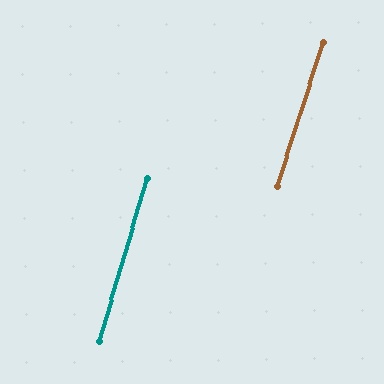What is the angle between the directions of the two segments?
Approximately 1 degree.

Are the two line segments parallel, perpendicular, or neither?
Parallel — their directions differ by only 1.2°.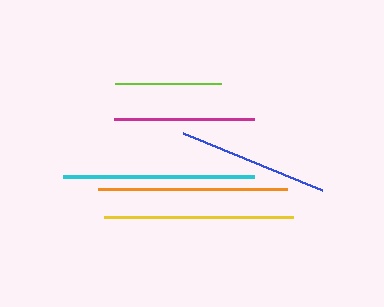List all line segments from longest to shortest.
From longest to shortest: cyan, orange, yellow, blue, magenta, lime.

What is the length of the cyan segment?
The cyan segment is approximately 191 pixels long.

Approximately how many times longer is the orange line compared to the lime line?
The orange line is approximately 1.8 times the length of the lime line.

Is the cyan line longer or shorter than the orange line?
The cyan line is longer than the orange line.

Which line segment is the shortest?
The lime line is the shortest at approximately 107 pixels.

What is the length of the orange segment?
The orange segment is approximately 189 pixels long.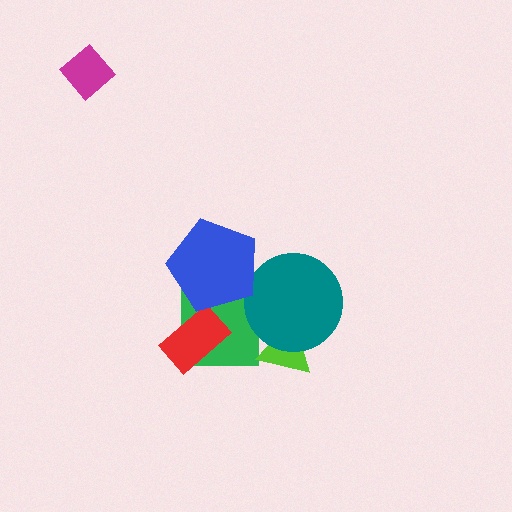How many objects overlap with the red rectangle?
1 object overlaps with the red rectangle.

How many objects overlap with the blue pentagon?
2 objects overlap with the blue pentagon.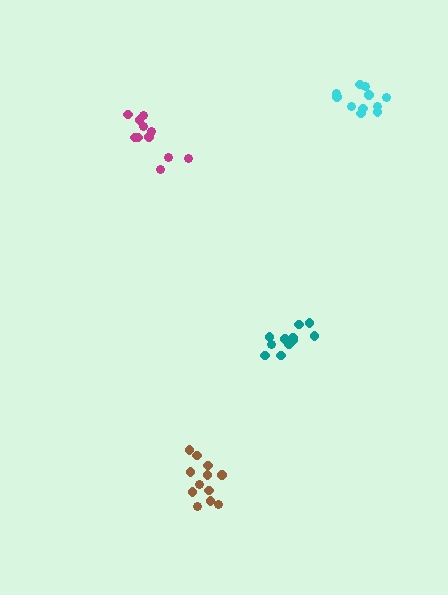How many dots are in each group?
Group 1: 11 dots, Group 2: 11 dots, Group 3: 13 dots, Group 4: 12 dots (47 total).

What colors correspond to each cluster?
The clusters are colored: cyan, magenta, brown, teal.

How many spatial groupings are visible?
There are 4 spatial groupings.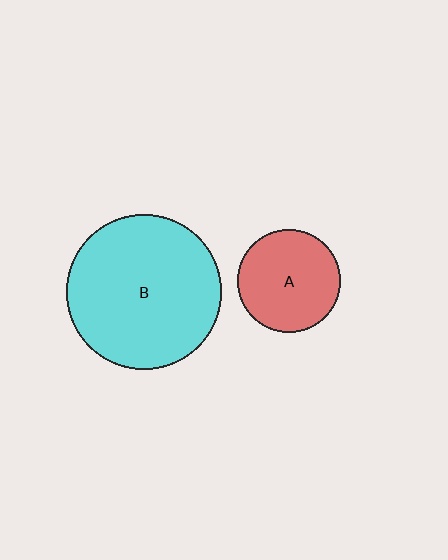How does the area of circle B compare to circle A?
Approximately 2.3 times.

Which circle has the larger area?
Circle B (cyan).